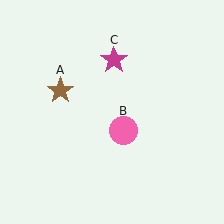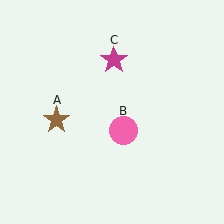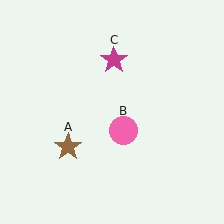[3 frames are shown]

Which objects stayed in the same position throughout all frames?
Pink circle (object B) and magenta star (object C) remained stationary.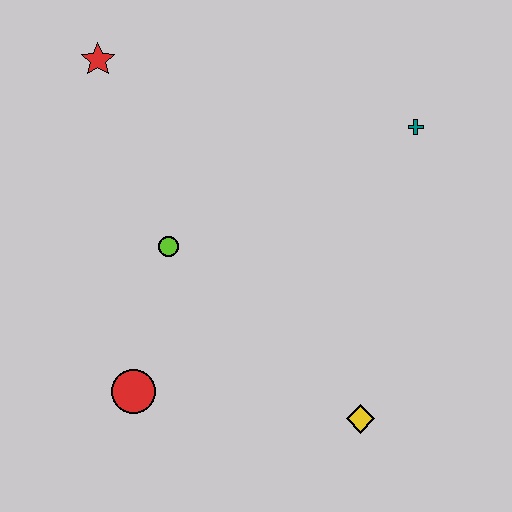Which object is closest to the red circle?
The lime circle is closest to the red circle.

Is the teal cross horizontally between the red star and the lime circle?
No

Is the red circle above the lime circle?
No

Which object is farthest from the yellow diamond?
The red star is farthest from the yellow diamond.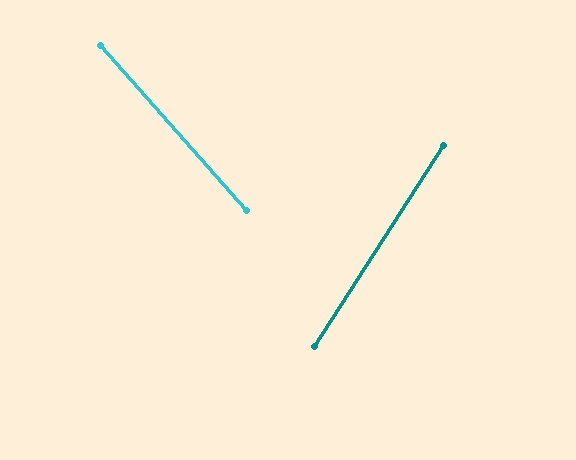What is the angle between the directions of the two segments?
Approximately 74 degrees.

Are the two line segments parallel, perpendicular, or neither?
Neither parallel nor perpendicular — they differ by about 74°.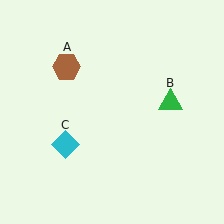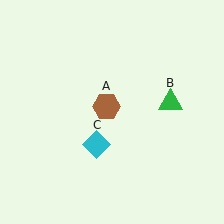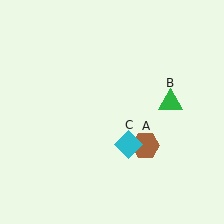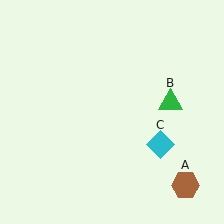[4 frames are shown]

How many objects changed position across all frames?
2 objects changed position: brown hexagon (object A), cyan diamond (object C).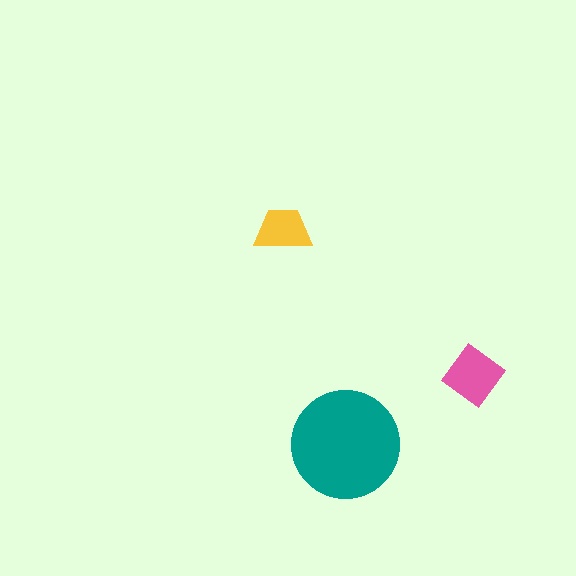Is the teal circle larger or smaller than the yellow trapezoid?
Larger.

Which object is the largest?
The teal circle.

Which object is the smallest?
The yellow trapezoid.